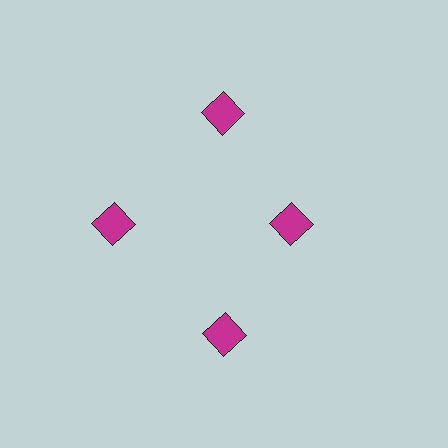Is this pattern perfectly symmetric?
No. The 4 magenta diamonds are arranged in a ring, but one element near the 3 o'clock position is pulled inward toward the center, breaking the 4-fold rotational symmetry.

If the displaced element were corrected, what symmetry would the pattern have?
It would have 4-fold rotational symmetry — the pattern would map onto itself every 90 degrees.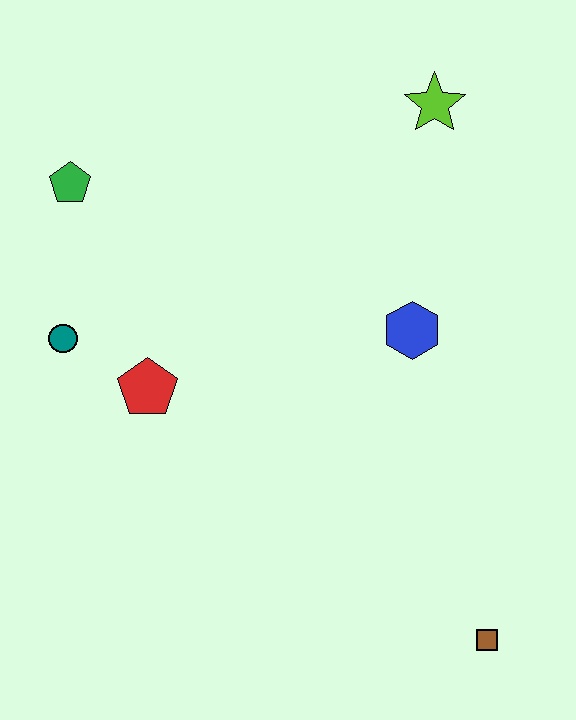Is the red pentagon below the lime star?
Yes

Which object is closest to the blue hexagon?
The lime star is closest to the blue hexagon.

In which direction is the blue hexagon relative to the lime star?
The blue hexagon is below the lime star.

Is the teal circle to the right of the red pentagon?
No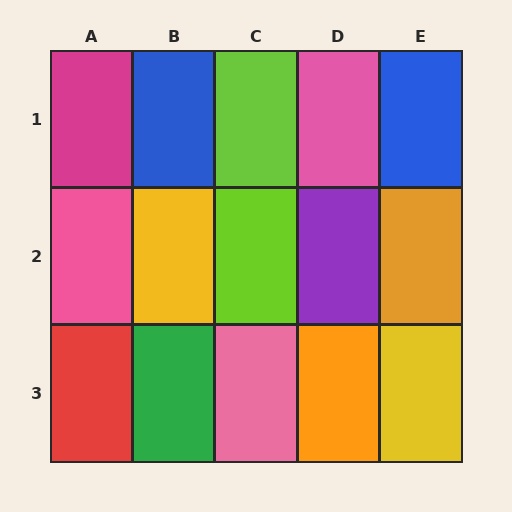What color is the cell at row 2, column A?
Pink.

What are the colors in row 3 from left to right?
Red, green, pink, orange, yellow.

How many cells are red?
1 cell is red.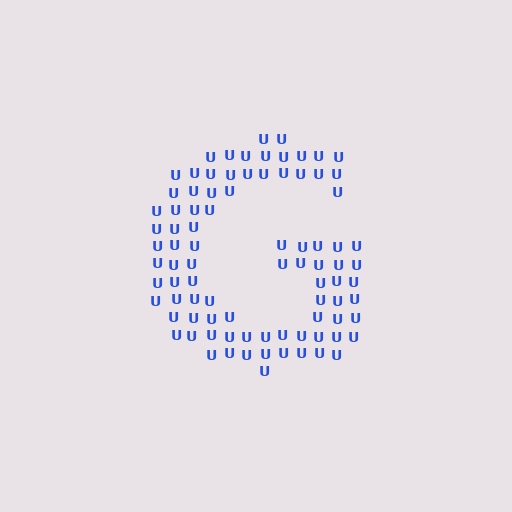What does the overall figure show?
The overall figure shows the letter G.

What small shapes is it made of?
It is made of small letter U's.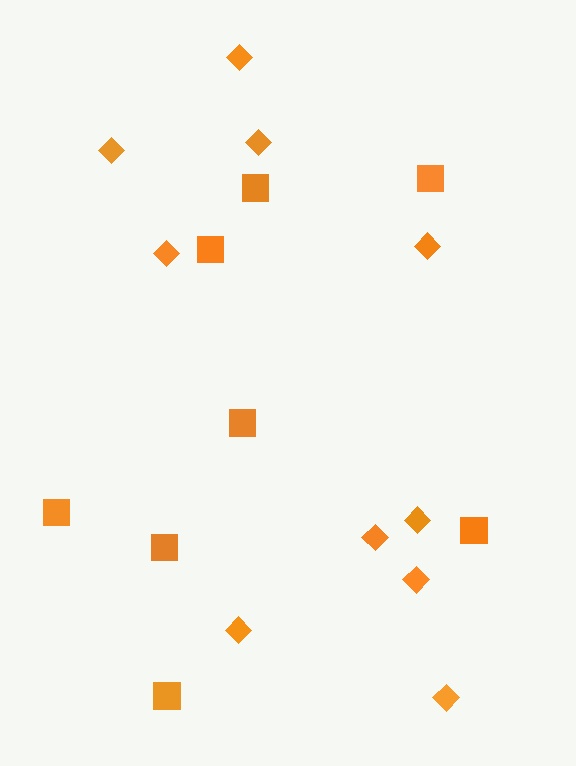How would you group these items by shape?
There are 2 groups: one group of squares (8) and one group of diamonds (10).